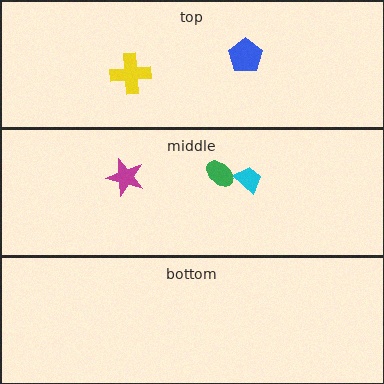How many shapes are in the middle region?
3.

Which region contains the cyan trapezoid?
The middle region.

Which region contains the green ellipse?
The middle region.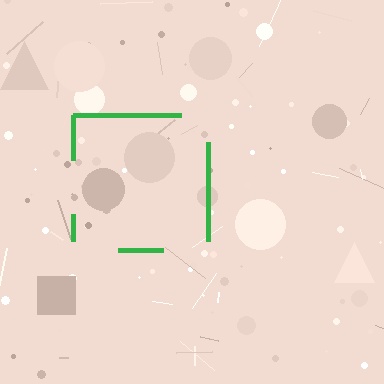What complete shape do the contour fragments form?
The contour fragments form a square.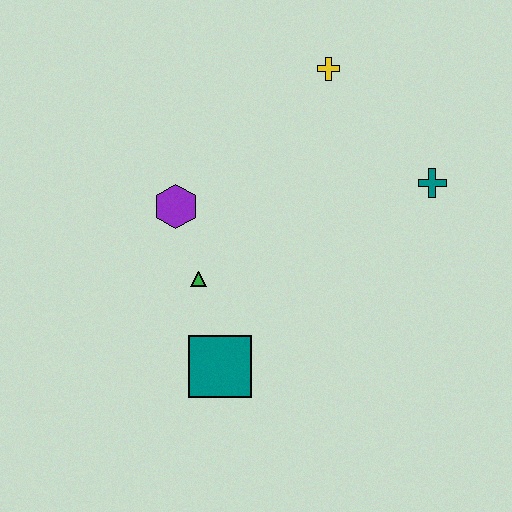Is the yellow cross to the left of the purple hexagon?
No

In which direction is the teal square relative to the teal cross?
The teal square is to the left of the teal cross.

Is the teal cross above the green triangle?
Yes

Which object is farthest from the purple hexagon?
The teal cross is farthest from the purple hexagon.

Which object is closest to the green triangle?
The purple hexagon is closest to the green triangle.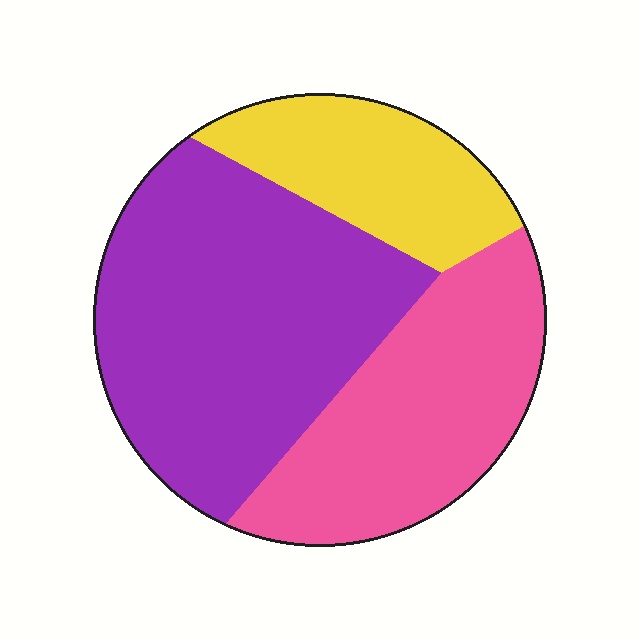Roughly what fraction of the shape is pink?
Pink takes up about one third (1/3) of the shape.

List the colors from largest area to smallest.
From largest to smallest: purple, pink, yellow.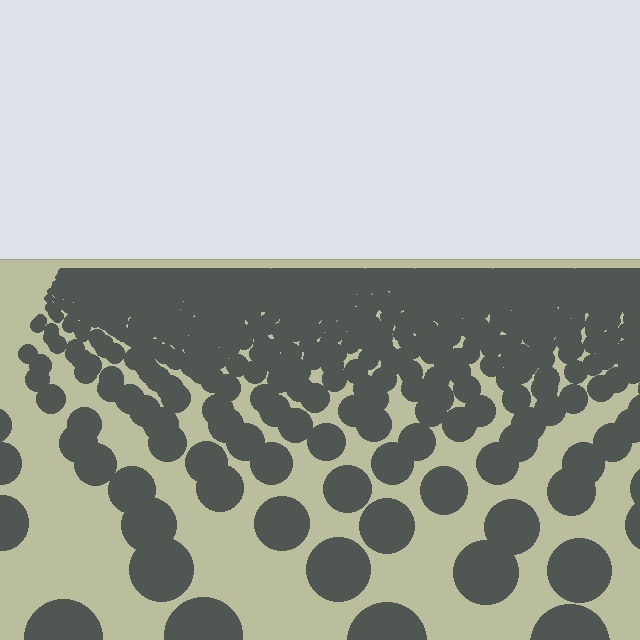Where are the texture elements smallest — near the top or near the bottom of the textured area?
Near the top.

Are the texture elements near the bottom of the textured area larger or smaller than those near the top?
Larger. Near the bottom, elements are closer to the viewer and appear at a bigger on-screen size.